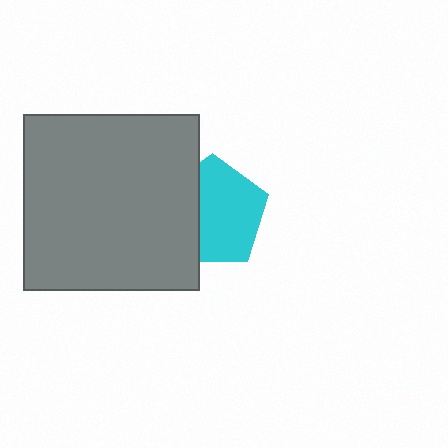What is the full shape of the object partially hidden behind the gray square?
The partially hidden object is a cyan pentagon.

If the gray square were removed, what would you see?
You would see the complete cyan pentagon.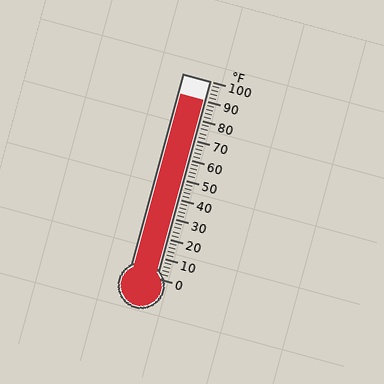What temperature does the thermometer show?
The thermometer shows approximately 90°F.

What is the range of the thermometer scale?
The thermometer scale ranges from 0°F to 100°F.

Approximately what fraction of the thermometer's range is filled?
The thermometer is filled to approximately 90% of its range.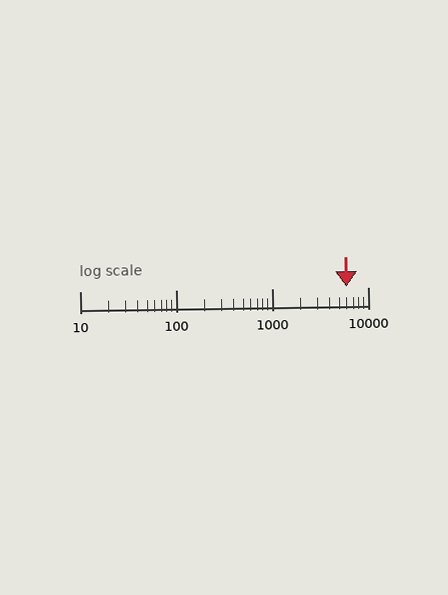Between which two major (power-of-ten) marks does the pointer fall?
The pointer is between 1000 and 10000.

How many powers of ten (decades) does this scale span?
The scale spans 3 decades, from 10 to 10000.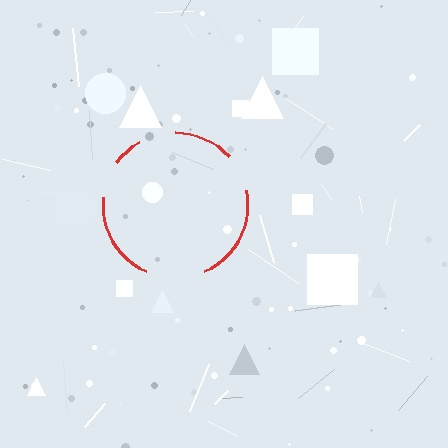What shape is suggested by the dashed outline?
The dashed outline suggests a circle.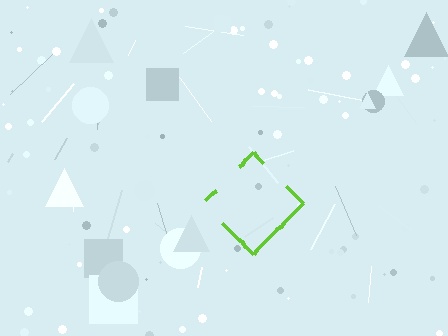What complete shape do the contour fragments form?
The contour fragments form a diamond.